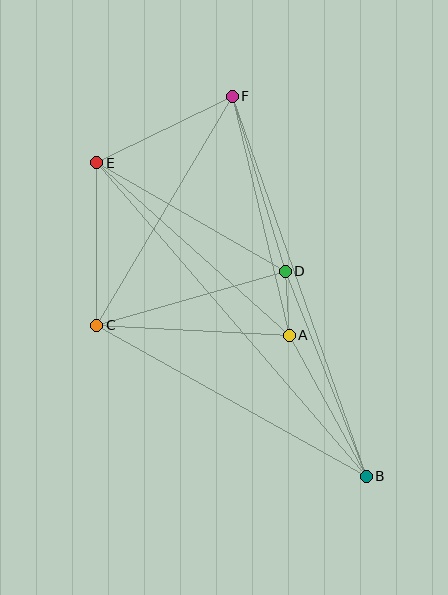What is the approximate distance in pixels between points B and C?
The distance between B and C is approximately 309 pixels.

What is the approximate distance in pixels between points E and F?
The distance between E and F is approximately 151 pixels.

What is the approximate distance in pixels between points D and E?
The distance between D and E is approximately 217 pixels.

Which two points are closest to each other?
Points A and D are closest to each other.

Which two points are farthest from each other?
Points B and E are farthest from each other.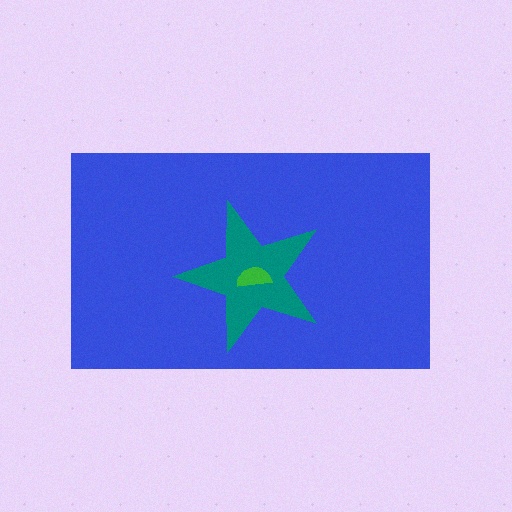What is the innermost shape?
The green semicircle.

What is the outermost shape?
The blue rectangle.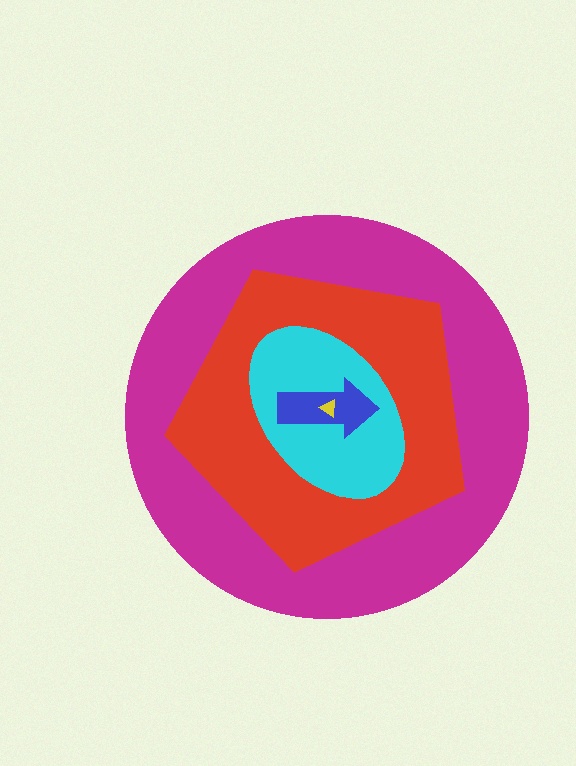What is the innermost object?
The yellow triangle.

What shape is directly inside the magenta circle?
The red pentagon.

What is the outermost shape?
The magenta circle.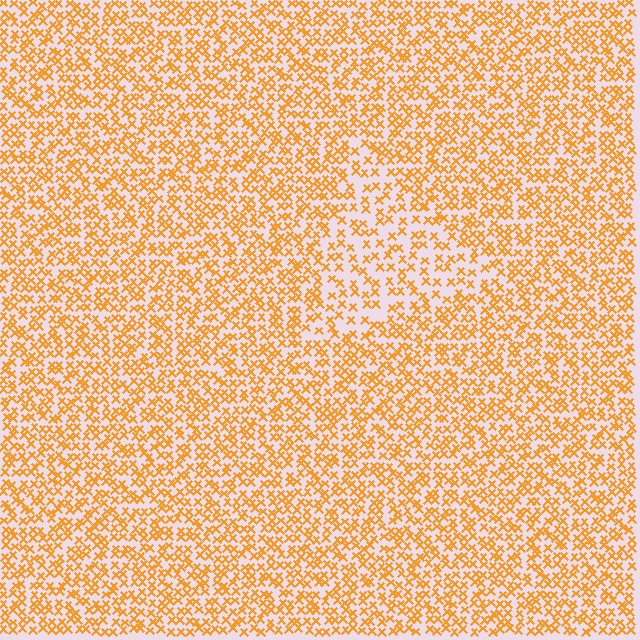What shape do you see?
I see a triangle.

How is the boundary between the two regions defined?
The boundary is defined by a change in element density (approximately 1.7x ratio). All elements are the same color, size, and shape.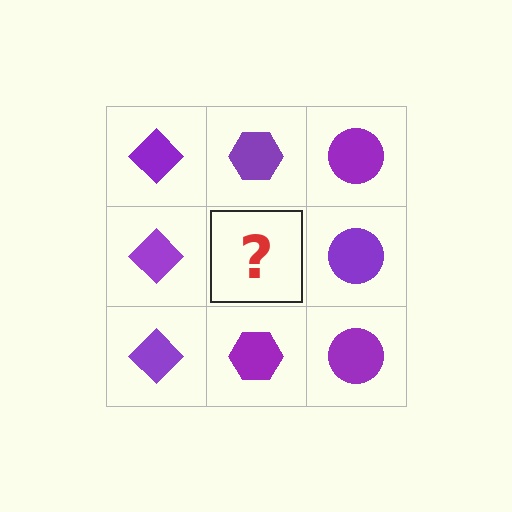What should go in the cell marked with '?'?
The missing cell should contain a purple hexagon.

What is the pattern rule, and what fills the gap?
The rule is that each column has a consistent shape. The gap should be filled with a purple hexagon.